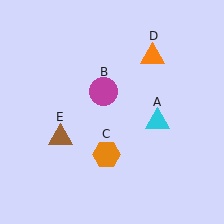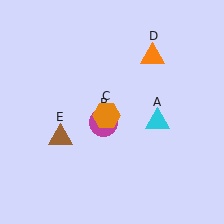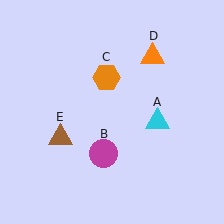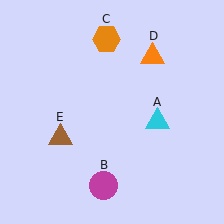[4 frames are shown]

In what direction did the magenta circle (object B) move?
The magenta circle (object B) moved down.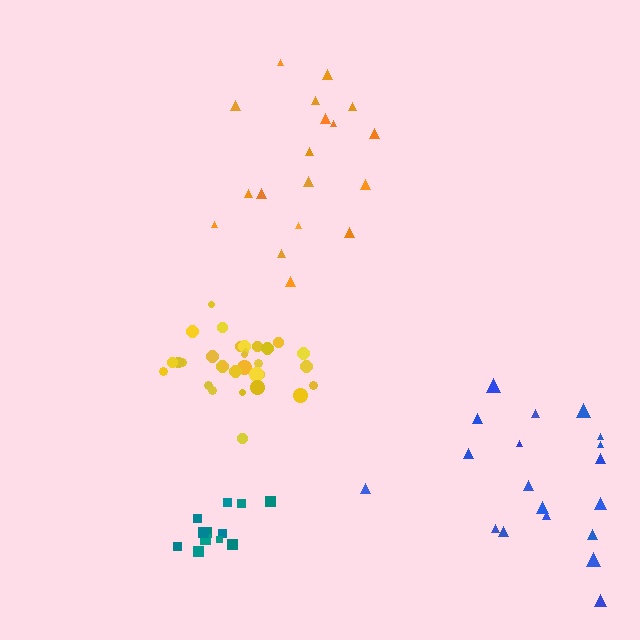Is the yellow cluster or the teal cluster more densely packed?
Yellow.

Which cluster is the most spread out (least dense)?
Blue.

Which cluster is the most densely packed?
Yellow.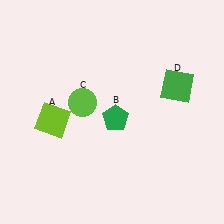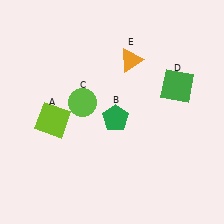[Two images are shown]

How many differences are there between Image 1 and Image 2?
There is 1 difference between the two images.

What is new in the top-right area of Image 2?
An orange triangle (E) was added in the top-right area of Image 2.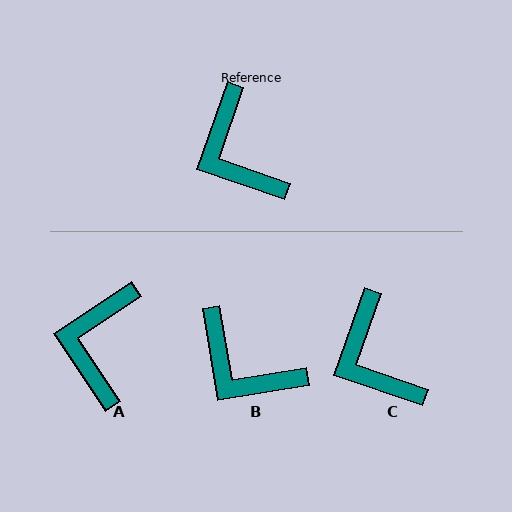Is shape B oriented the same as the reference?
No, it is off by about 28 degrees.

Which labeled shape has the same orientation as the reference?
C.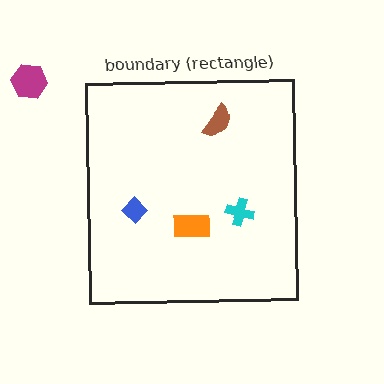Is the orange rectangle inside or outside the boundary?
Inside.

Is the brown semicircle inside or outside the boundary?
Inside.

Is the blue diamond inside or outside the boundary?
Inside.